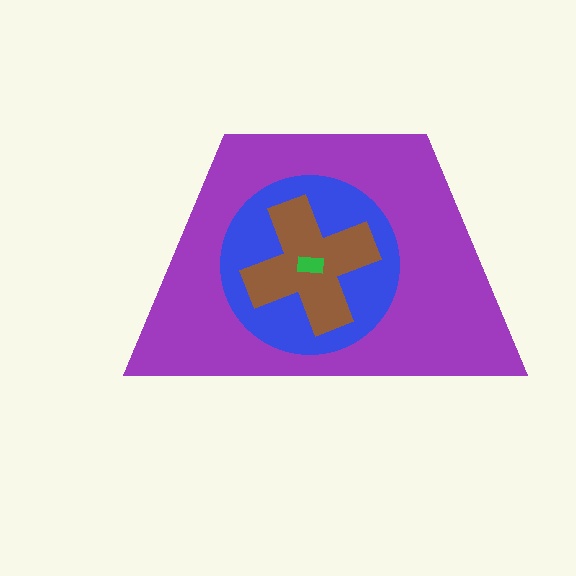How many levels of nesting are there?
4.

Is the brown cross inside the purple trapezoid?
Yes.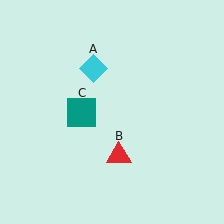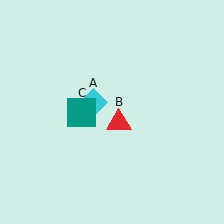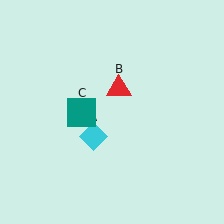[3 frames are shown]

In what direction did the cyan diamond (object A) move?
The cyan diamond (object A) moved down.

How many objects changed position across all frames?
2 objects changed position: cyan diamond (object A), red triangle (object B).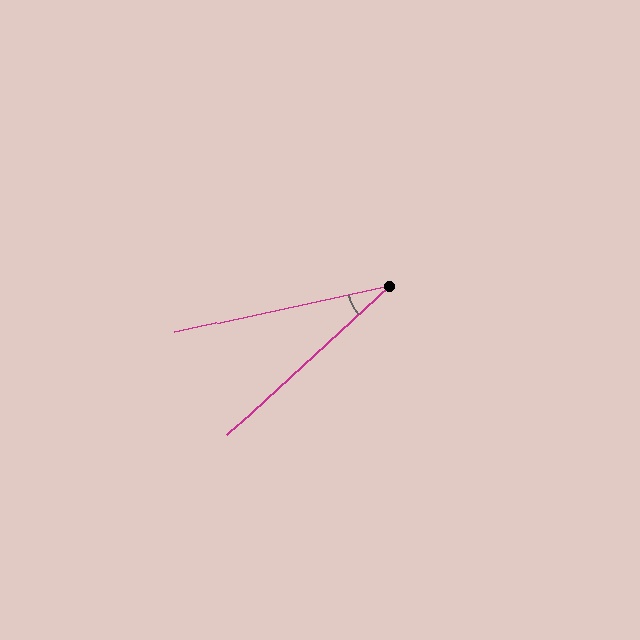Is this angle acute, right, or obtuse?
It is acute.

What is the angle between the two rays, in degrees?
Approximately 30 degrees.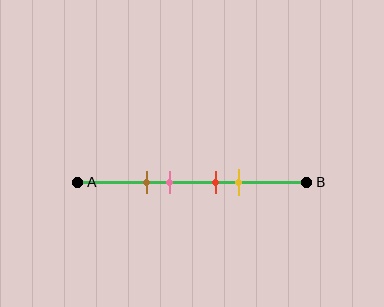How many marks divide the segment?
There are 4 marks dividing the segment.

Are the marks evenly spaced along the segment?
No, the marks are not evenly spaced.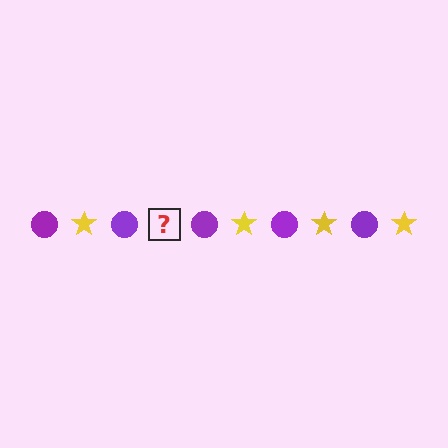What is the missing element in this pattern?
The missing element is a yellow star.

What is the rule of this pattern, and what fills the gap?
The rule is that the pattern alternates between purple circle and yellow star. The gap should be filled with a yellow star.